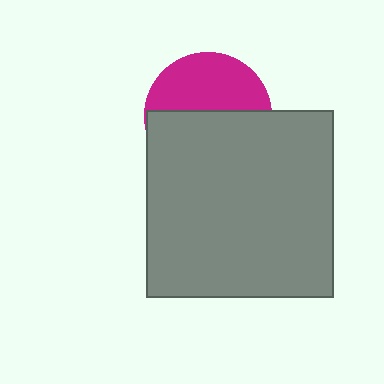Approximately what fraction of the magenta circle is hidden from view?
Roughly 56% of the magenta circle is hidden behind the gray square.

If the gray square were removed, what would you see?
You would see the complete magenta circle.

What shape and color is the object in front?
The object in front is a gray square.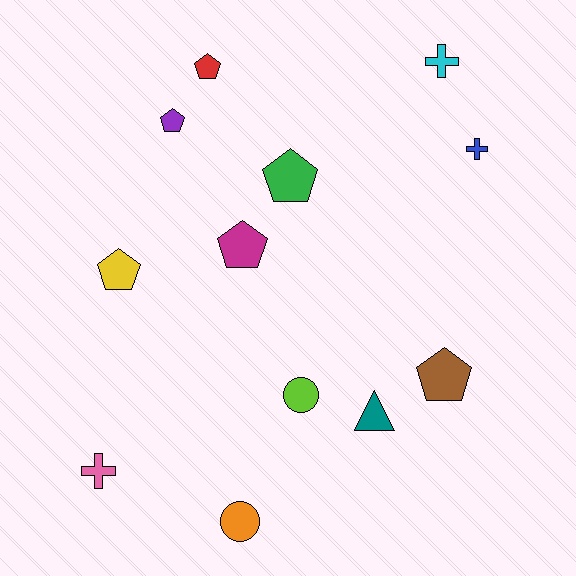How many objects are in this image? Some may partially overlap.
There are 12 objects.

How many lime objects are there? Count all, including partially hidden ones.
There is 1 lime object.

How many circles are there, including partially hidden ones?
There are 2 circles.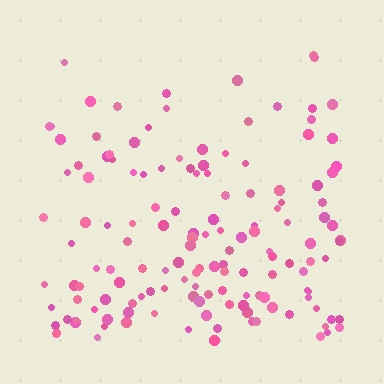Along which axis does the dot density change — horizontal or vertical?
Vertical.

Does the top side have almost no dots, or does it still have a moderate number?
Still a moderate number, just noticeably fewer than the bottom.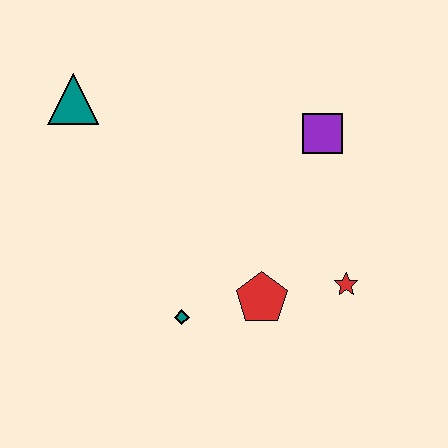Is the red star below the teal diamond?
No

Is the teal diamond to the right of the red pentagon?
No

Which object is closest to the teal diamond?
The red pentagon is closest to the teal diamond.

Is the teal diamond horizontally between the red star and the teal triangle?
Yes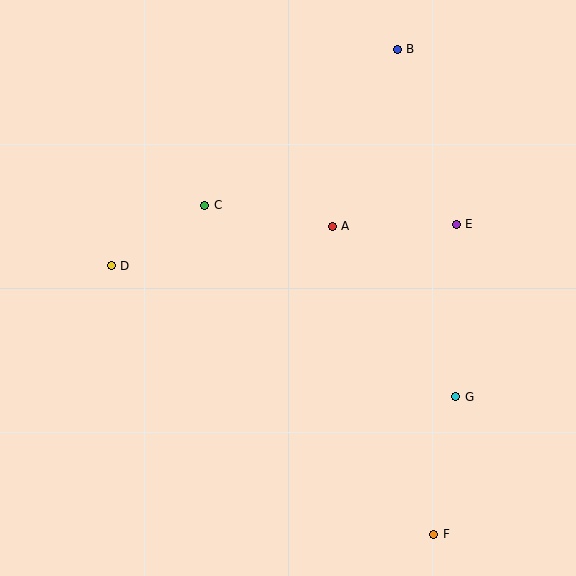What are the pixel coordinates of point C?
Point C is at (205, 205).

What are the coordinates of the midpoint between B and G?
The midpoint between B and G is at (427, 223).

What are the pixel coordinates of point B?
Point B is at (397, 49).